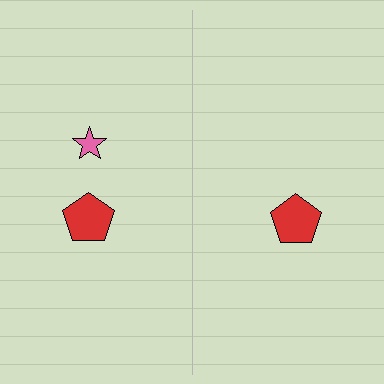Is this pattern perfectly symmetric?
No, the pattern is not perfectly symmetric. A pink star is missing from the right side.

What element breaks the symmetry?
A pink star is missing from the right side.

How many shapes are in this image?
There are 3 shapes in this image.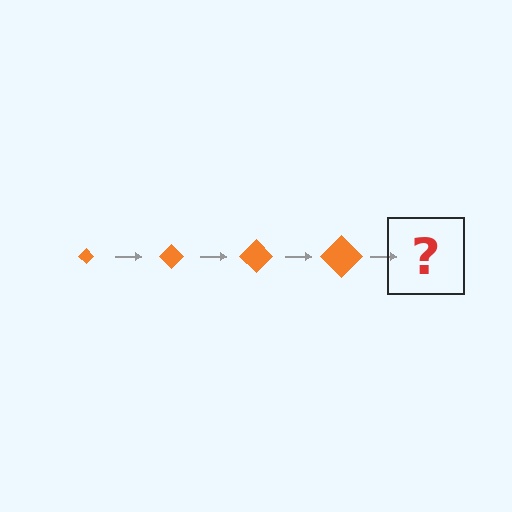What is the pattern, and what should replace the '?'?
The pattern is that the diamond gets progressively larger each step. The '?' should be an orange diamond, larger than the previous one.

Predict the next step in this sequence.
The next step is an orange diamond, larger than the previous one.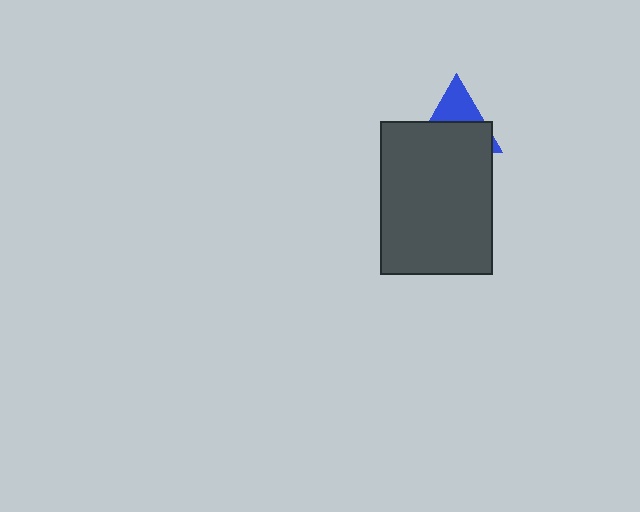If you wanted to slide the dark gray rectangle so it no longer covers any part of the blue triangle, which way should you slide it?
Slide it down — that is the most direct way to separate the two shapes.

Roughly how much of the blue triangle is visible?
A small part of it is visible (roughly 39%).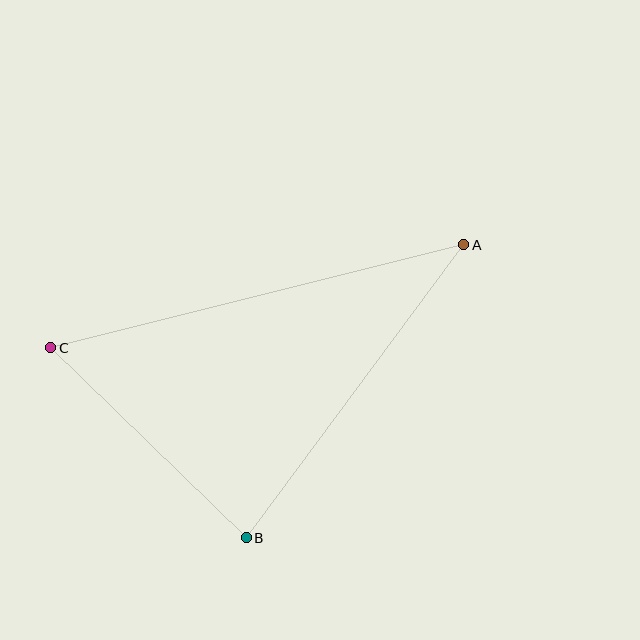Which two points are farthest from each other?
Points A and C are farthest from each other.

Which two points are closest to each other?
Points B and C are closest to each other.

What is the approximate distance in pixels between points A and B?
The distance between A and B is approximately 365 pixels.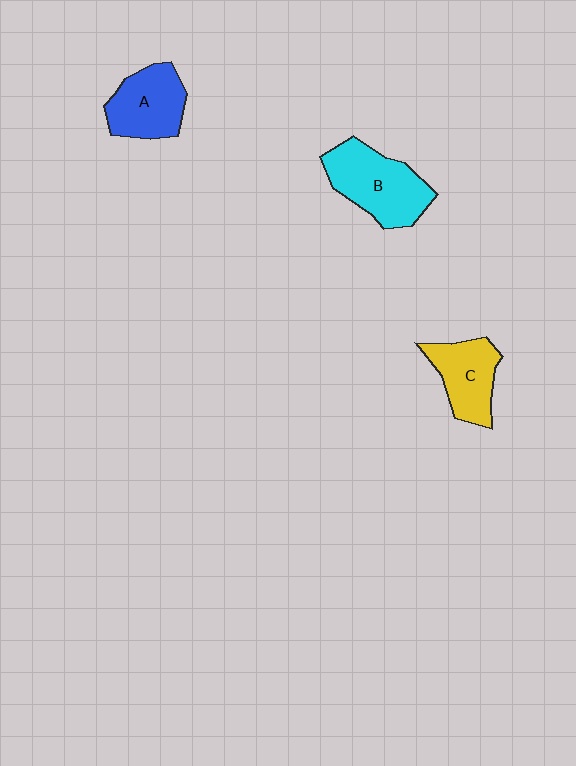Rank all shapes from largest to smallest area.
From largest to smallest: B (cyan), A (blue), C (yellow).